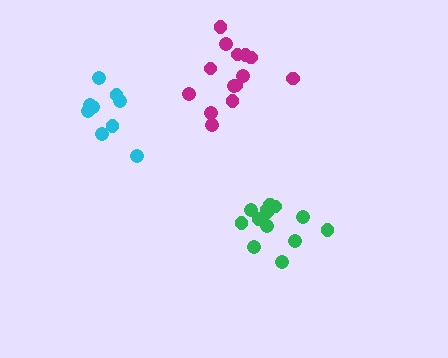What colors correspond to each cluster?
The clusters are colored: cyan, magenta, green.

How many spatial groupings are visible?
There are 3 spatial groupings.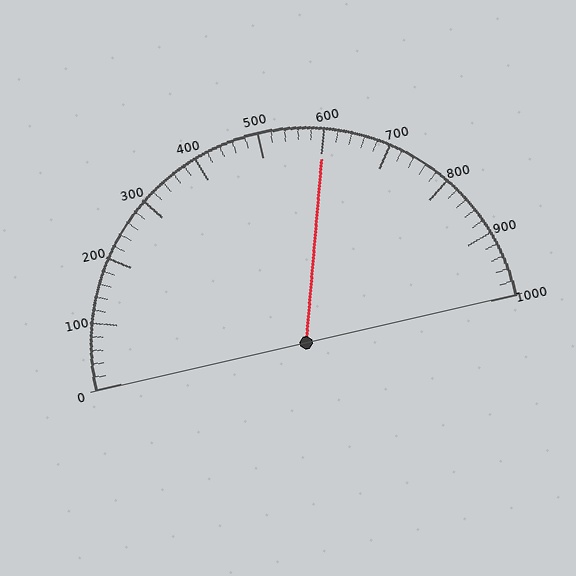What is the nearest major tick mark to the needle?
The nearest major tick mark is 600.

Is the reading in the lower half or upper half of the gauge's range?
The reading is in the upper half of the range (0 to 1000).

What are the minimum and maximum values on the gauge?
The gauge ranges from 0 to 1000.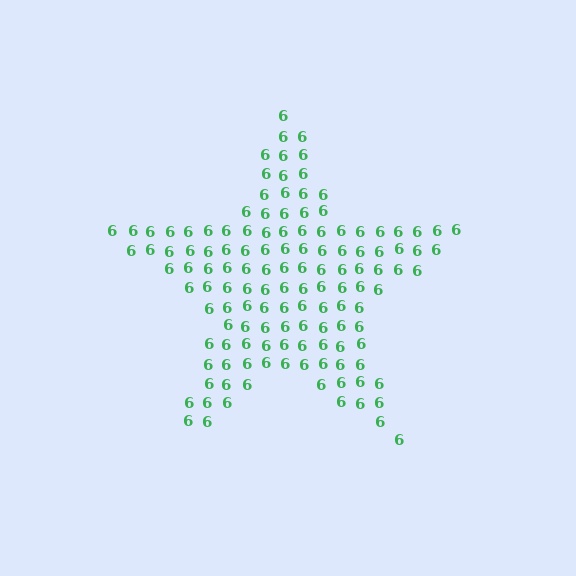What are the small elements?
The small elements are digit 6's.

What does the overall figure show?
The overall figure shows a star.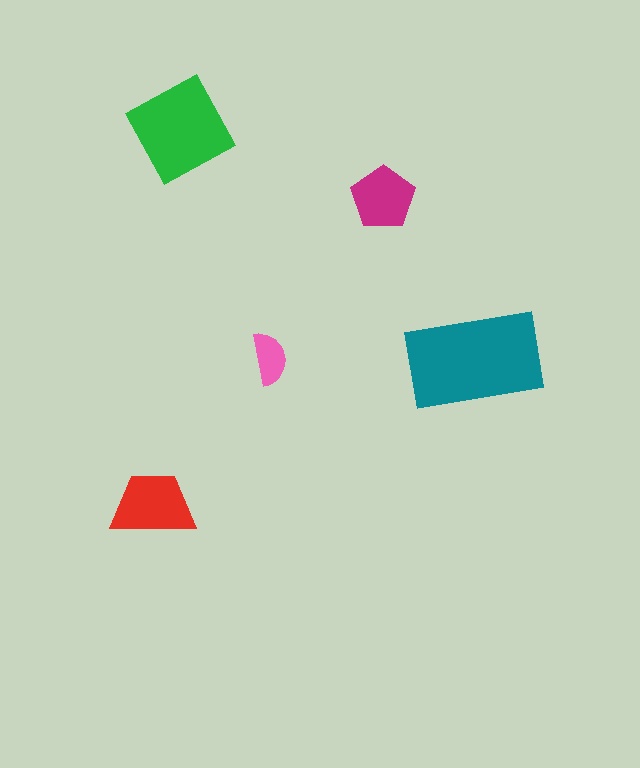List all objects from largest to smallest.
The teal rectangle, the green square, the red trapezoid, the magenta pentagon, the pink semicircle.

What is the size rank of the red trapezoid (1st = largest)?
3rd.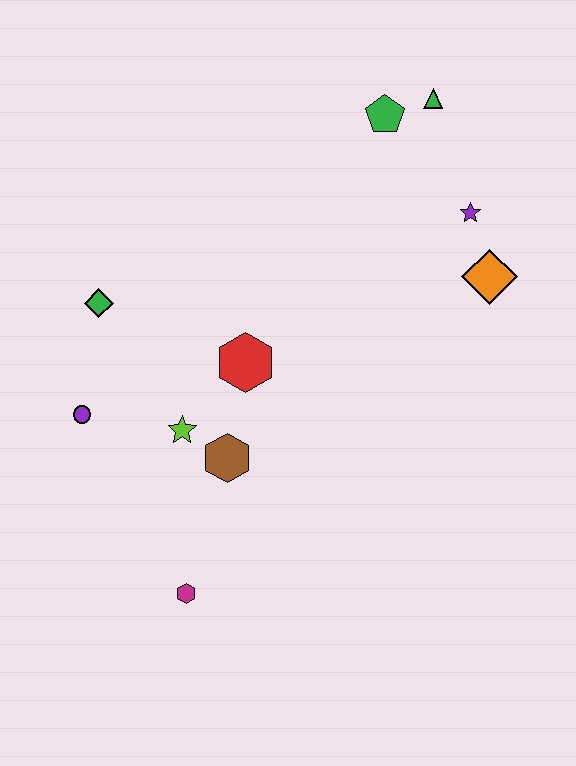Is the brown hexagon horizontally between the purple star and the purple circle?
Yes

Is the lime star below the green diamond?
Yes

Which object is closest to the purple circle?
The lime star is closest to the purple circle.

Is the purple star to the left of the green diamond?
No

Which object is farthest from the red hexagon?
The green triangle is farthest from the red hexagon.